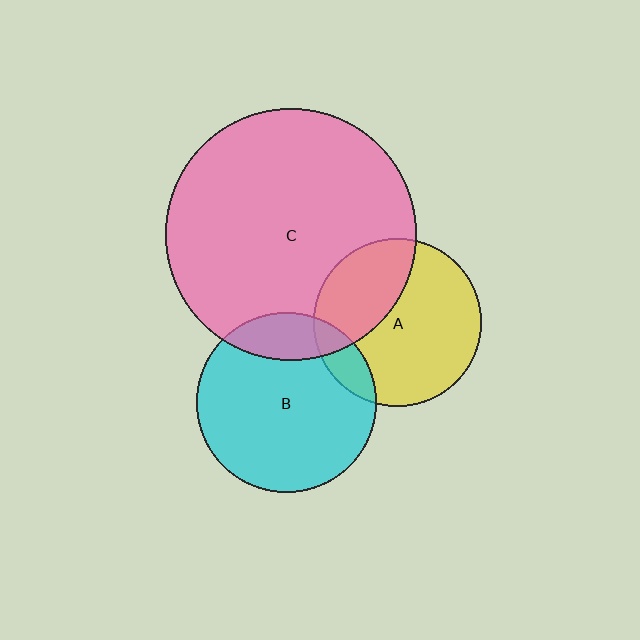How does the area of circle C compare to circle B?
Approximately 1.9 times.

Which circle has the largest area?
Circle C (pink).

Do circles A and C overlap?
Yes.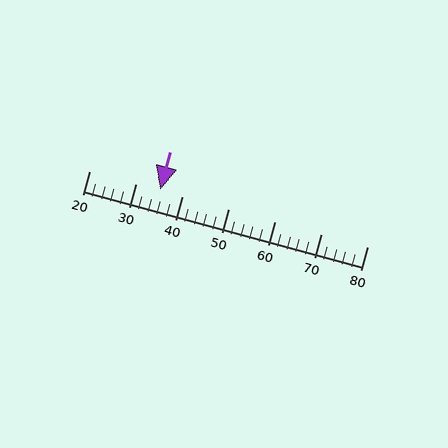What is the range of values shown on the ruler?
The ruler shows values from 20 to 80.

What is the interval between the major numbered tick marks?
The major tick marks are spaced 10 units apart.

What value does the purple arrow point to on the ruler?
The purple arrow points to approximately 35.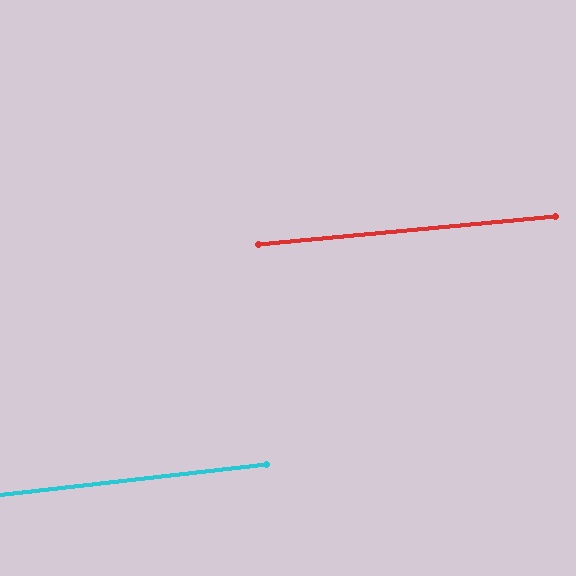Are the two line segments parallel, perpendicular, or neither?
Parallel — their directions differ by only 1.2°.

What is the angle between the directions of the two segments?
Approximately 1 degree.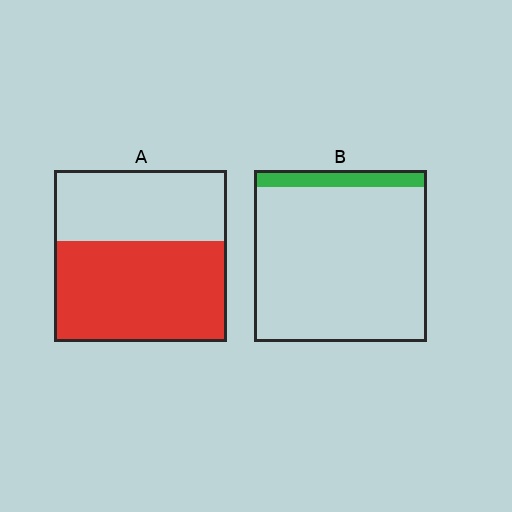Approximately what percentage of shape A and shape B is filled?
A is approximately 60% and B is approximately 10%.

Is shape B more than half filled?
No.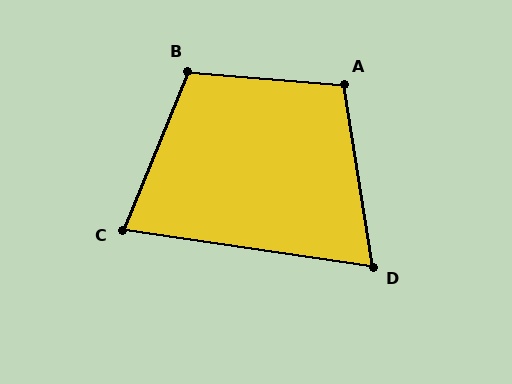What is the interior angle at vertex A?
Approximately 104 degrees (obtuse).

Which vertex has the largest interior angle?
B, at approximately 107 degrees.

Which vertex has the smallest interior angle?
D, at approximately 73 degrees.